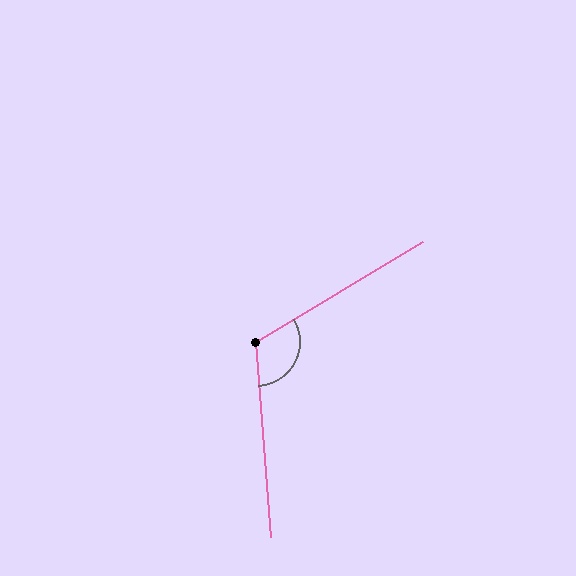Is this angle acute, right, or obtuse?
It is obtuse.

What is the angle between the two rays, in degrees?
Approximately 116 degrees.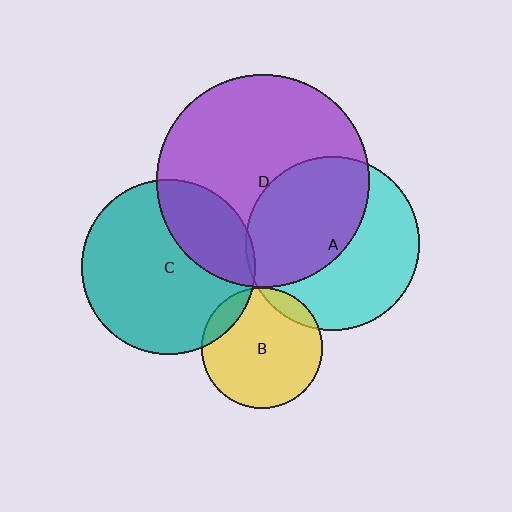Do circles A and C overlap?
Yes.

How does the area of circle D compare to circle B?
Approximately 3.1 times.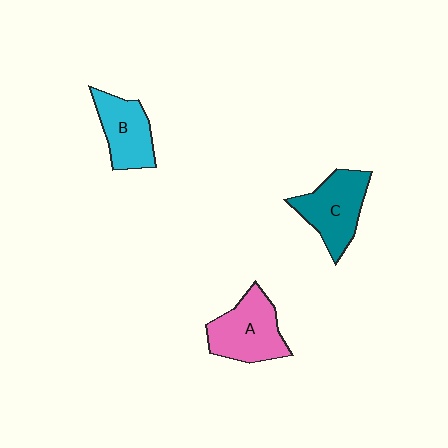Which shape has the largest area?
Shape A (pink).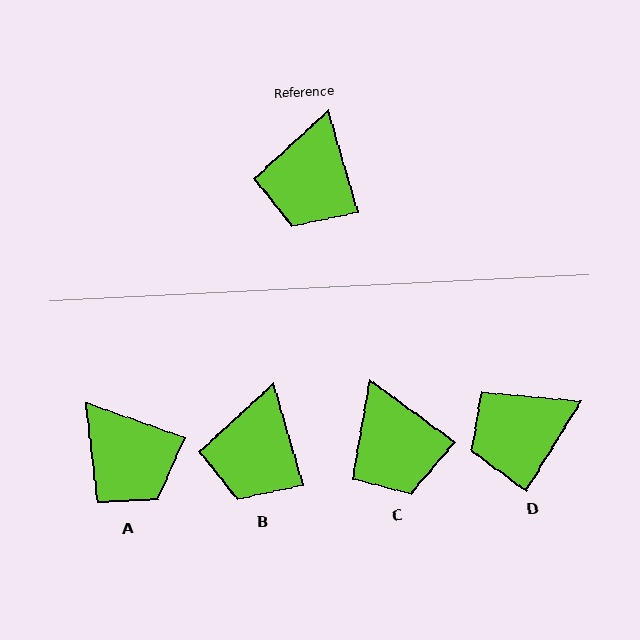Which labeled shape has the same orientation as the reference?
B.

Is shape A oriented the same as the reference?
No, it is off by about 54 degrees.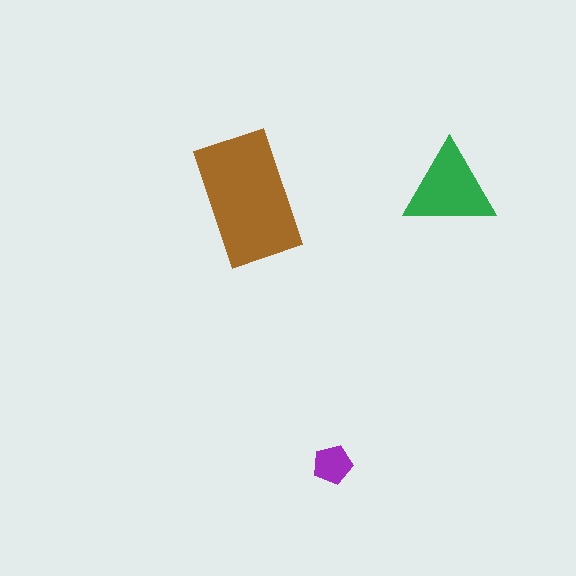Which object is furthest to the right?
The green triangle is rightmost.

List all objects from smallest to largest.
The purple pentagon, the green triangle, the brown rectangle.